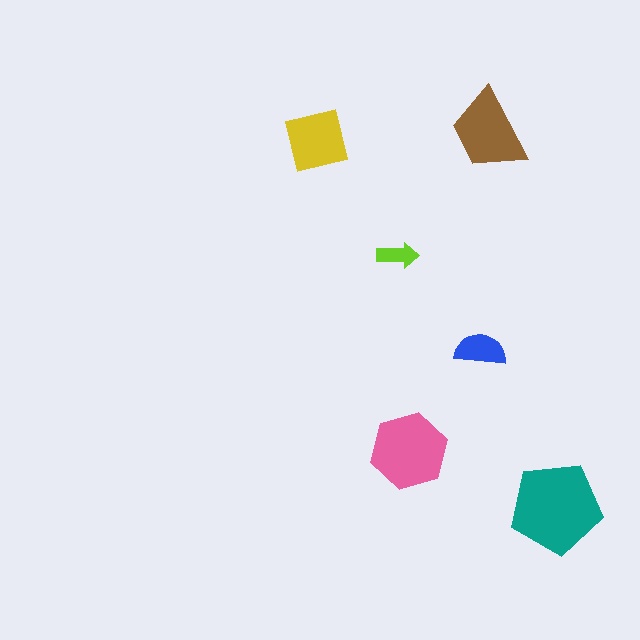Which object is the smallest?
The lime arrow.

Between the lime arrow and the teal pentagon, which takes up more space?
The teal pentagon.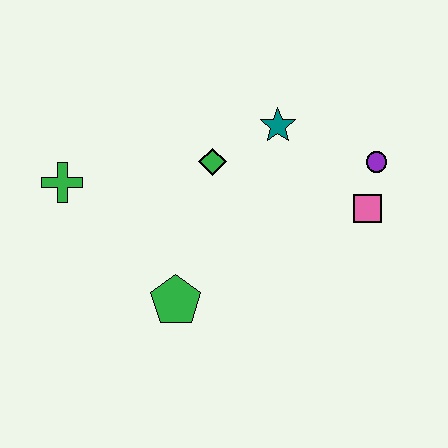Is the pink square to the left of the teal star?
No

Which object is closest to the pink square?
The purple circle is closest to the pink square.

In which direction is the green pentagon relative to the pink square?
The green pentagon is to the left of the pink square.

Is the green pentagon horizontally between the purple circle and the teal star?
No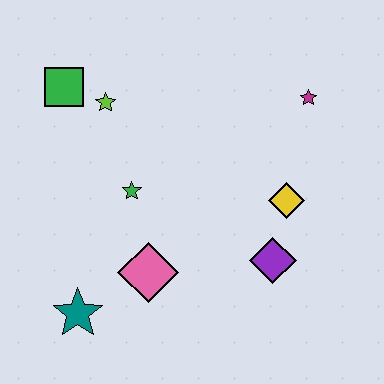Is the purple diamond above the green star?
No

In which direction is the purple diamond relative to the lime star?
The purple diamond is to the right of the lime star.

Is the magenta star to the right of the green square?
Yes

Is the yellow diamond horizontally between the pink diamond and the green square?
No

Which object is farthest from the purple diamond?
The green square is farthest from the purple diamond.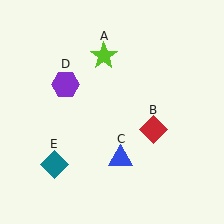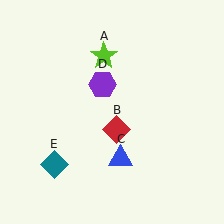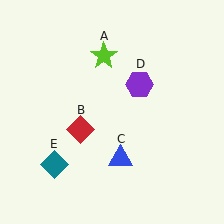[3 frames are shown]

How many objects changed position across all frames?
2 objects changed position: red diamond (object B), purple hexagon (object D).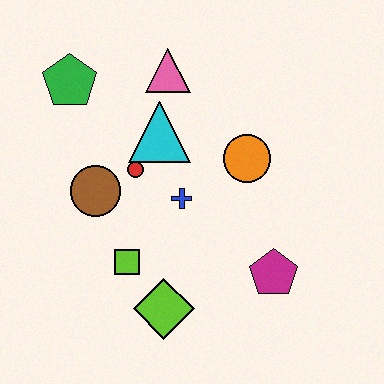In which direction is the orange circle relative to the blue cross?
The orange circle is to the right of the blue cross.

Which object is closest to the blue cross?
The red circle is closest to the blue cross.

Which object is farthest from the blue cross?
The green pentagon is farthest from the blue cross.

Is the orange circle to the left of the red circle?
No